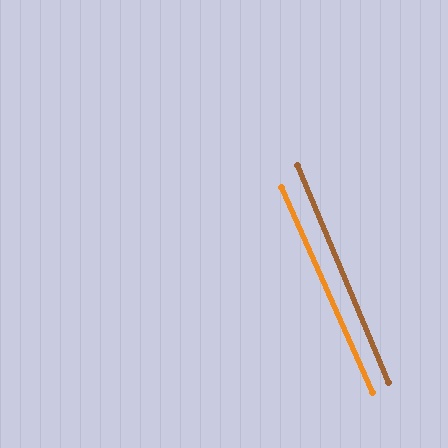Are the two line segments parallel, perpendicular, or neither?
Parallel — their directions differ by only 1.3°.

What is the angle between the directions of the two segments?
Approximately 1 degree.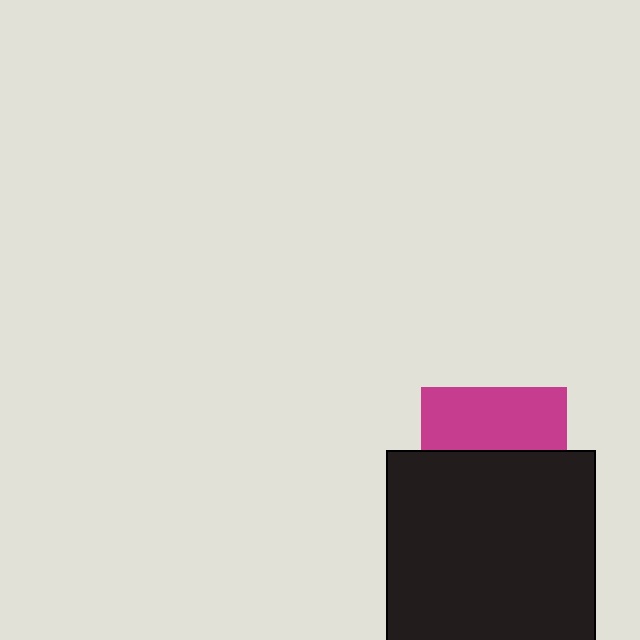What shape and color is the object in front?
The object in front is a black rectangle.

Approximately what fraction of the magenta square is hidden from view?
Roughly 58% of the magenta square is hidden behind the black rectangle.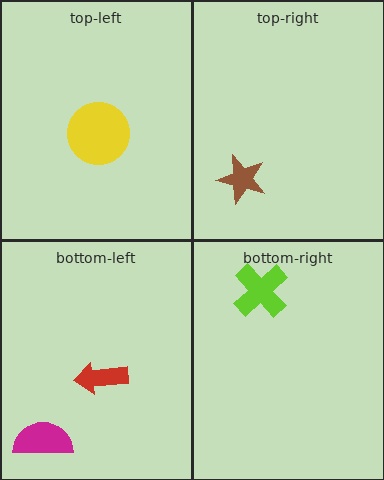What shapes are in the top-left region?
The yellow circle.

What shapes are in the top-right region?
The brown star.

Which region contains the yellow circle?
The top-left region.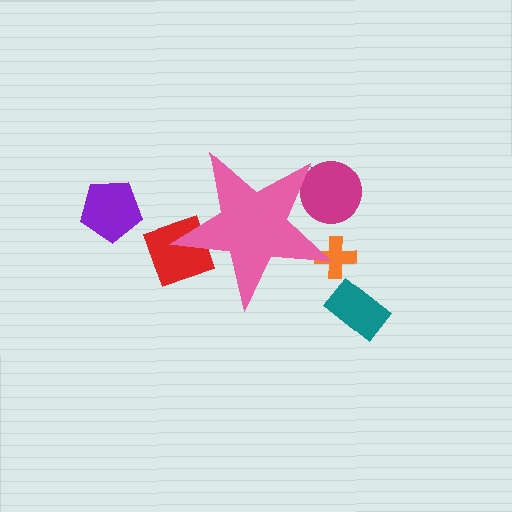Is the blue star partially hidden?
Yes, the blue star is partially hidden behind the pink star.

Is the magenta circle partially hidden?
Yes, the magenta circle is partially hidden behind the pink star.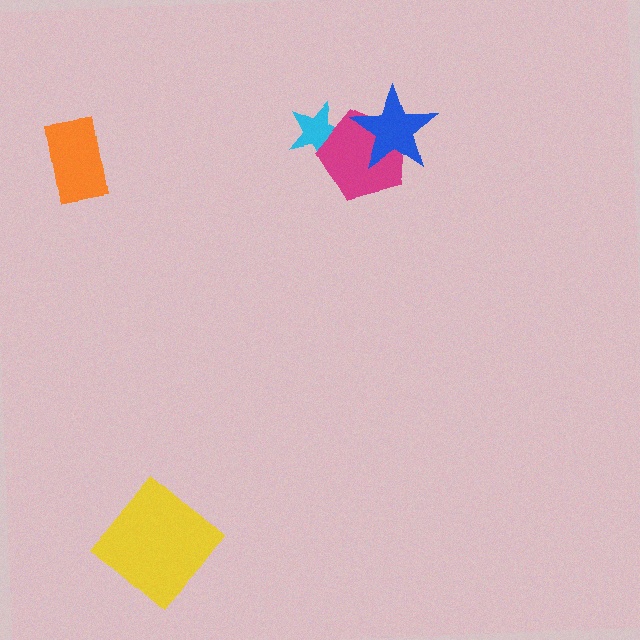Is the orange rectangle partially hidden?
No, no other shape covers it.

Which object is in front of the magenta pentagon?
The blue star is in front of the magenta pentagon.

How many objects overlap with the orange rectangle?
0 objects overlap with the orange rectangle.